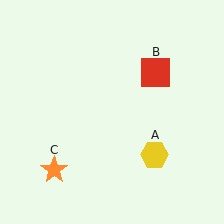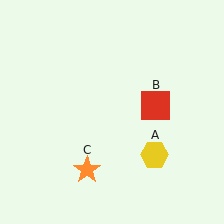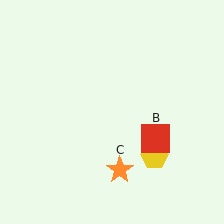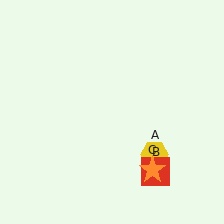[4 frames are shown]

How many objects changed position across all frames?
2 objects changed position: red square (object B), orange star (object C).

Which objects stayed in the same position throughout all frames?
Yellow hexagon (object A) remained stationary.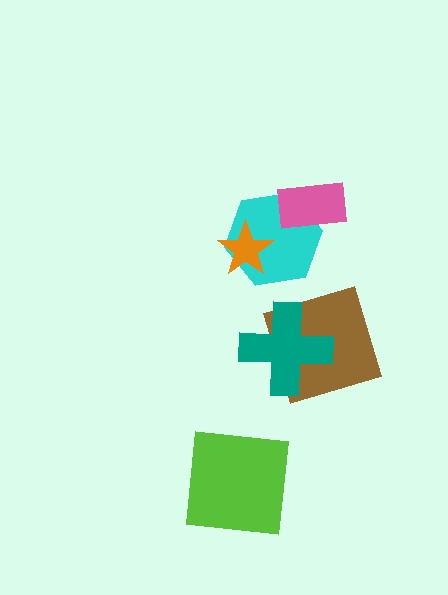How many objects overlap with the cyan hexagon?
2 objects overlap with the cyan hexagon.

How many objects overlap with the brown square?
1 object overlaps with the brown square.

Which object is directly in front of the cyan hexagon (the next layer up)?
The pink rectangle is directly in front of the cyan hexagon.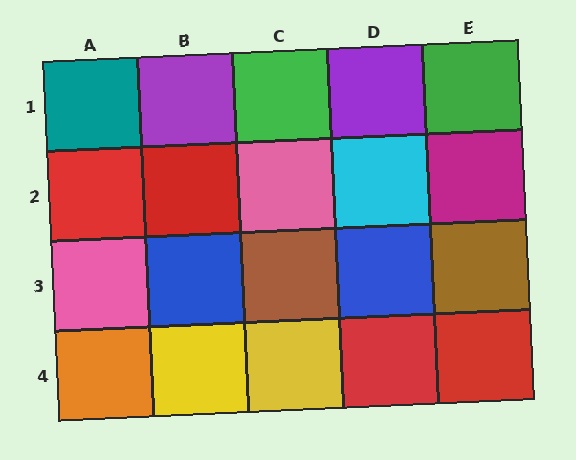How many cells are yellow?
2 cells are yellow.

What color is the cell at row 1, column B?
Purple.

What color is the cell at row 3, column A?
Pink.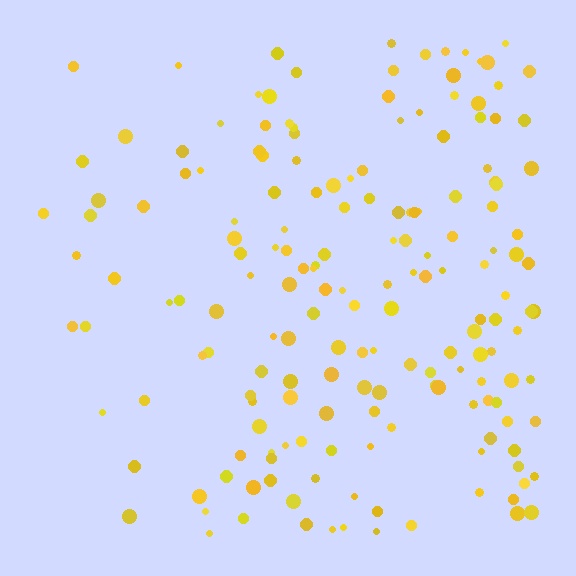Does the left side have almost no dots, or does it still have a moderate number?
Still a moderate number, just noticeably fewer than the right.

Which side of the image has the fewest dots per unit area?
The left.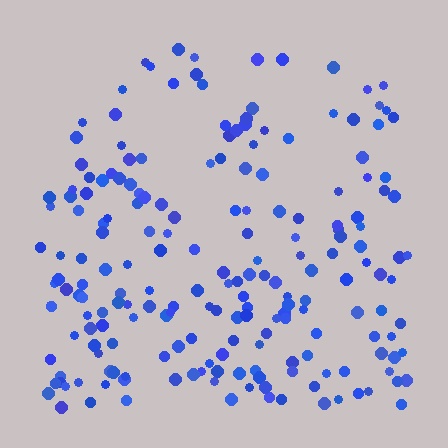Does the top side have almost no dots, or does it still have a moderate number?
Still a moderate number, just noticeably fewer than the bottom.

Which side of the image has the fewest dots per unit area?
The top.